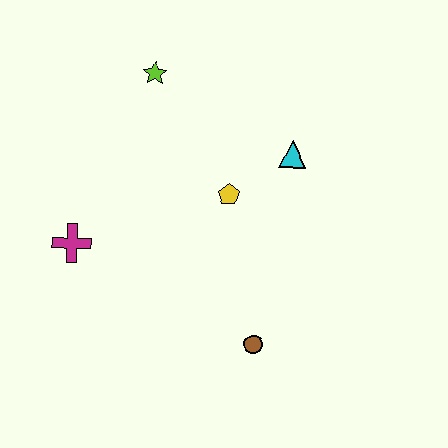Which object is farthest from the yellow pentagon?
The magenta cross is farthest from the yellow pentagon.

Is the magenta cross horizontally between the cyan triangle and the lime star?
No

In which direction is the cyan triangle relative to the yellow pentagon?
The cyan triangle is to the right of the yellow pentagon.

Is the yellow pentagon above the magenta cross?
Yes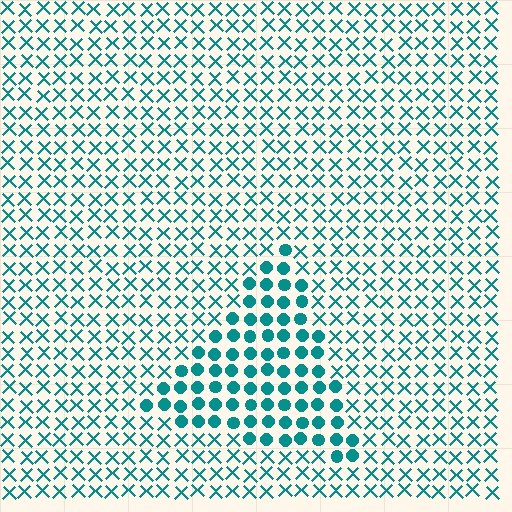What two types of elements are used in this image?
The image uses circles inside the triangle region and X marks outside it.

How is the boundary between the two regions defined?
The boundary is defined by a change in element shape: circles inside vs. X marks outside. All elements share the same color and spacing.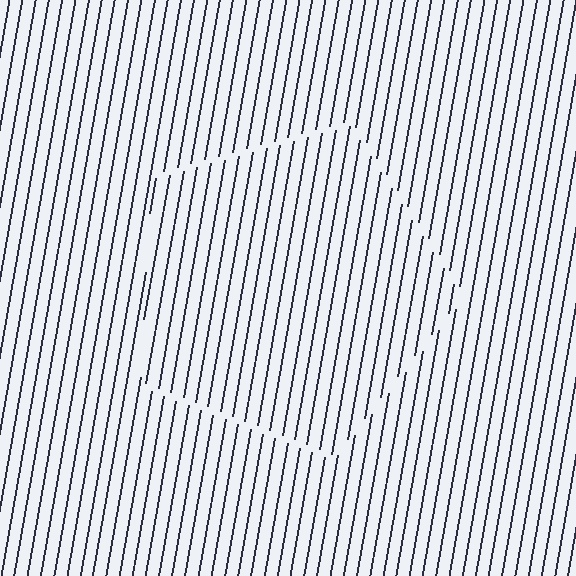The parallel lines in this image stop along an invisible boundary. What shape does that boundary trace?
An illusory pentagon. The interior of the shape contains the same grating, shifted by half a period — the contour is defined by the phase discontinuity where line-ends from the inner and outer gratings abut.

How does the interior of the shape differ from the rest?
The interior of the shape contains the same grating, shifted by half a period — the contour is defined by the phase discontinuity where line-ends from the inner and outer gratings abut.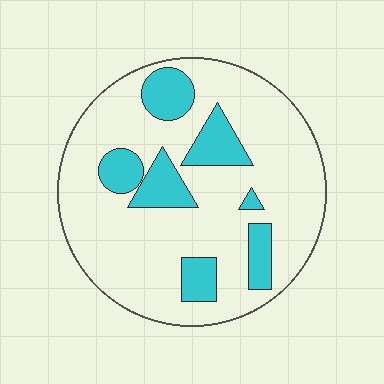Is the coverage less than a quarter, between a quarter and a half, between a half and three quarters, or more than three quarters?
Less than a quarter.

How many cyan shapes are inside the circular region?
7.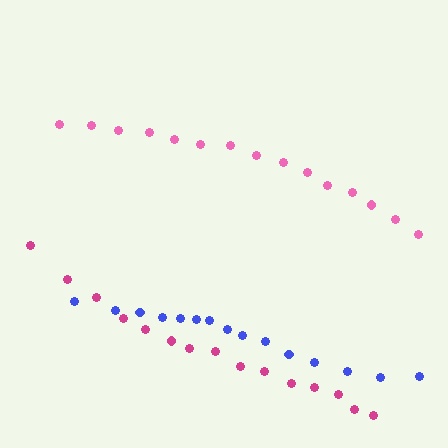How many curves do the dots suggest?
There are 3 distinct paths.